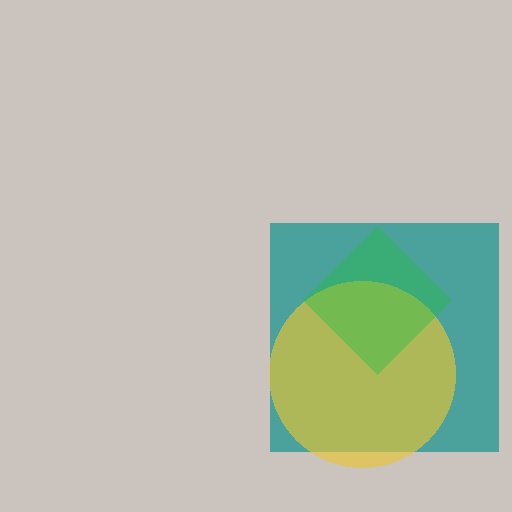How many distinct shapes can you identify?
There are 3 distinct shapes: a teal square, a yellow circle, a green diamond.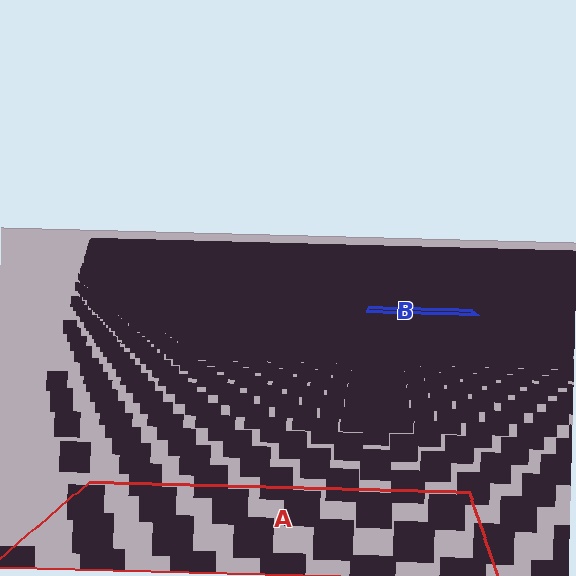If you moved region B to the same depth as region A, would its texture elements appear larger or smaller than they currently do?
They would appear larger. At a closer depth, the same texture elements are projected at a bigger on-screen size.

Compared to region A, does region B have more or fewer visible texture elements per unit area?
Region B has more texture elements per unit area — they are packed more densely because it is farther away.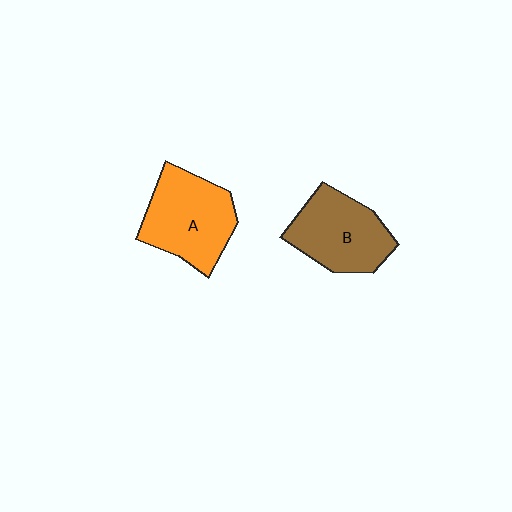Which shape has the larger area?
Shape A (orange).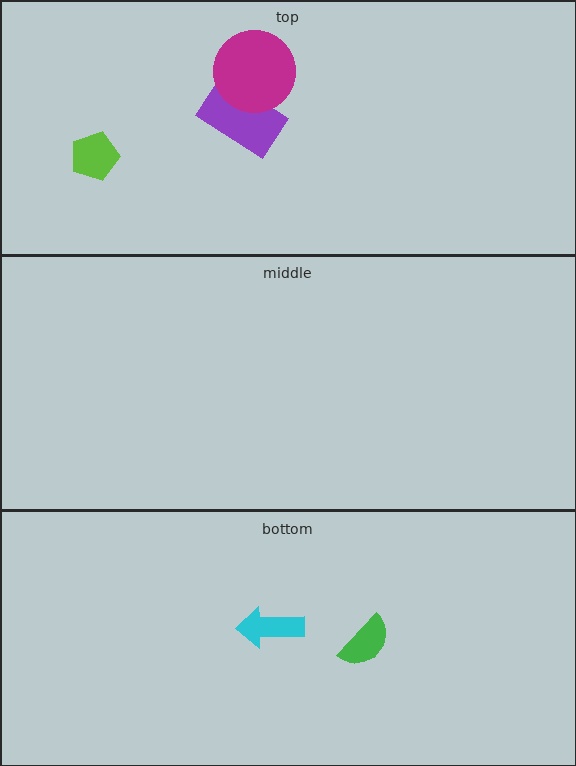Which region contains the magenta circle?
The top region.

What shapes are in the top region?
The lime pentagon, the purple rectangle, the magenta circle.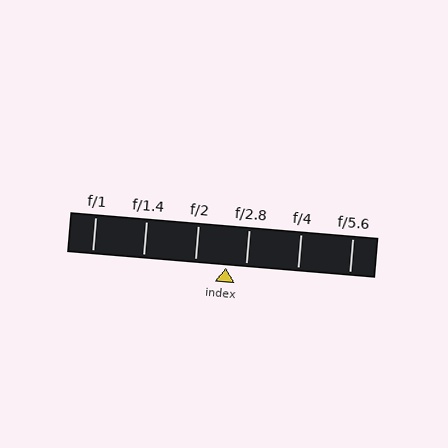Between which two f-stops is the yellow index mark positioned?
The index mark is between f/2 and f/2.8.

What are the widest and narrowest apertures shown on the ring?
The widest aperture shown is f/1 and the narrowest is f/5.6.